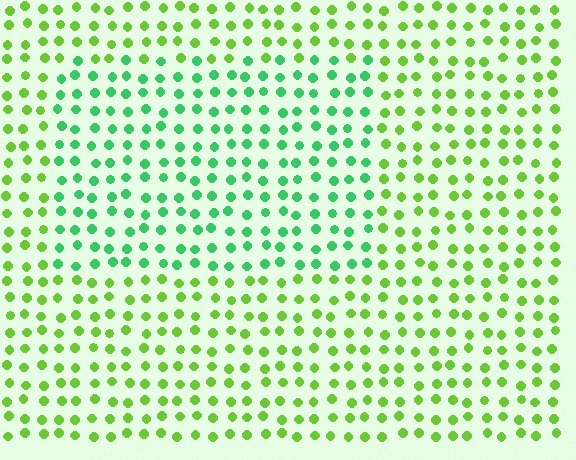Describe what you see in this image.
The image is filled with small lime elements in a uniform arrangement. A rectangle-shaped region is visible where the elements are tinted to a slightly different hue, forming a subtle color boundary.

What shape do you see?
I see a rectangle.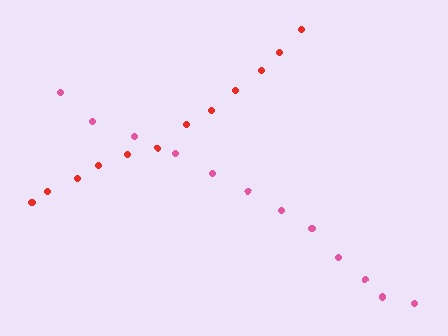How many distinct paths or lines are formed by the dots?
There are 2 distinct paths.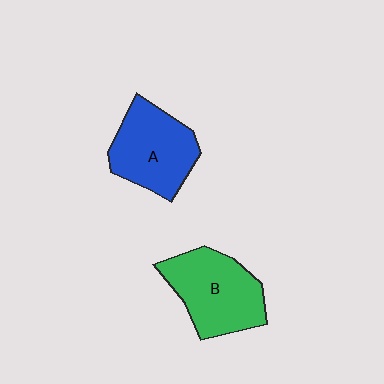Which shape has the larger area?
Shape B (green).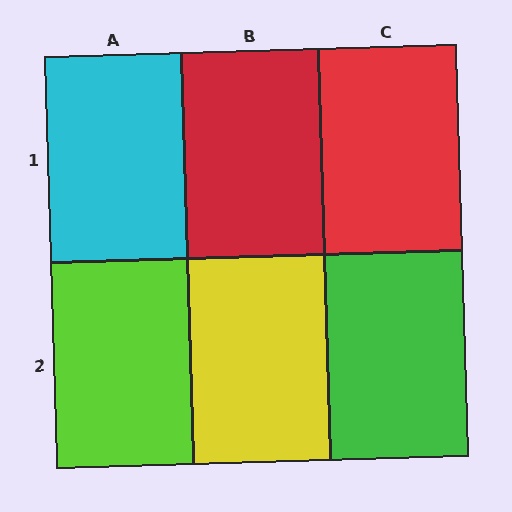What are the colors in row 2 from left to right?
Lime, yellow, green.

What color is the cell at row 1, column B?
Red.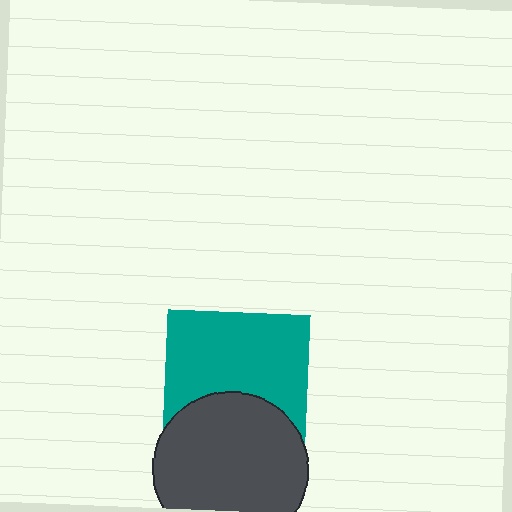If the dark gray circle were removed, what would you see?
You would see the complete teal square.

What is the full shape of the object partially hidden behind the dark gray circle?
The partially hidden object is a teal square.